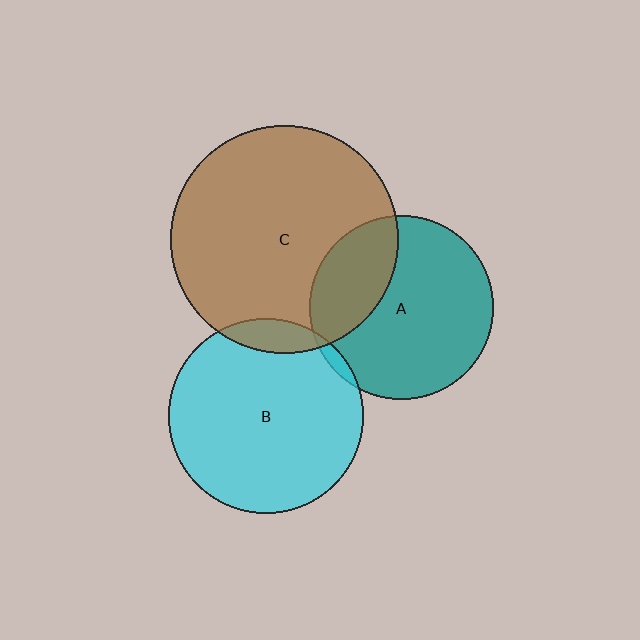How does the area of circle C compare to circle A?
Approximately 1.5 times.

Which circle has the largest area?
Circle C (brown).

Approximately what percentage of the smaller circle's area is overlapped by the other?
Approximately 30%.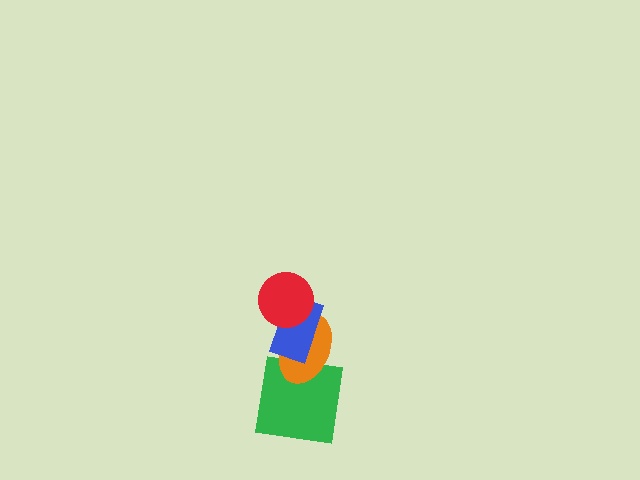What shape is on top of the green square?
The orange ellipse is on top of the green square.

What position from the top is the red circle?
The red circle is 1st from the top.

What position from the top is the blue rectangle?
The blue rectangle is 2nd from the top.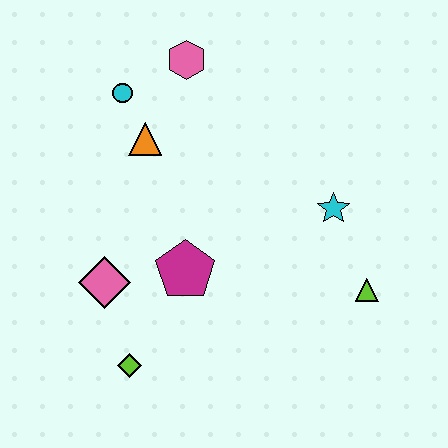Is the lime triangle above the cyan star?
No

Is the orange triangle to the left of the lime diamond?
No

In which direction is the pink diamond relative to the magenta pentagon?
The pink diamond is to the left of the magenta pentagon.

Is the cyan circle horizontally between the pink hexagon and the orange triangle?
No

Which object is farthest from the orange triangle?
The lime triangle is farthest from the orange triangle.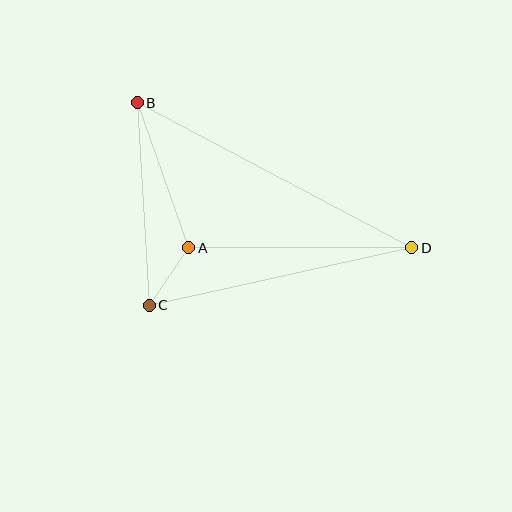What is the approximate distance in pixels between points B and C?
The distance between B and C is approximately 203 pixels.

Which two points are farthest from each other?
Points B and D are farthest from each other.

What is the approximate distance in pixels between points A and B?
The distance between A and B is approximately 154 pixels.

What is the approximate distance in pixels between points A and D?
The distance between A and D is approximately 223 pixels.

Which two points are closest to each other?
Points A and C are closest to each other.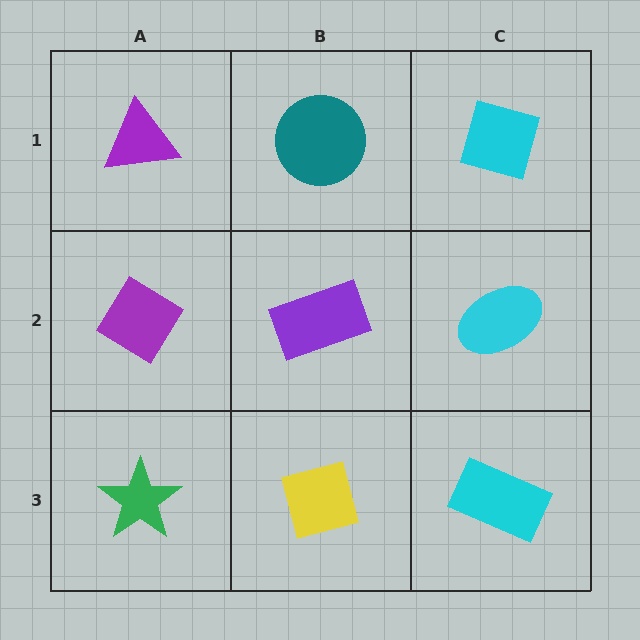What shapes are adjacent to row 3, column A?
A purple diamond (row 2, column A), a yellow square (row 3, column B).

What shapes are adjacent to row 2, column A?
A purple triangle (row 1, column A), a green star (row 3, column A), a purple rectangle (row 2, column B).